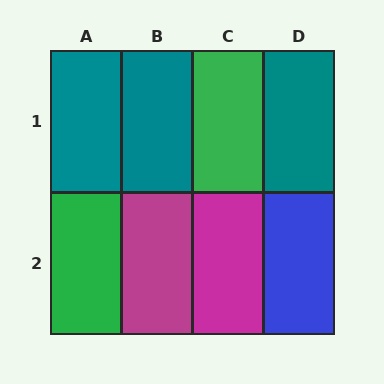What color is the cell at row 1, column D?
Teal.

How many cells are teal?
3 cells are teal.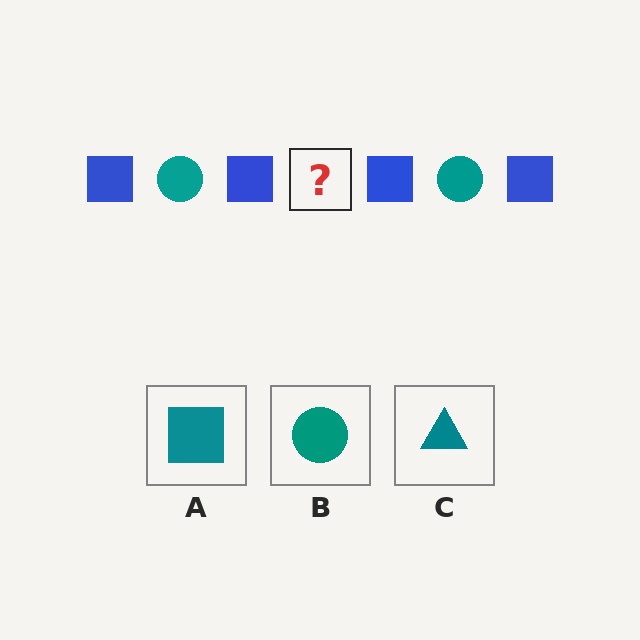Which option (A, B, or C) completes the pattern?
B.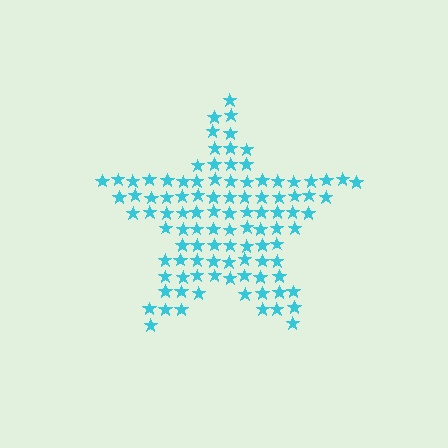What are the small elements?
The small elements are stars.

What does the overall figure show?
The overall figure shows a star.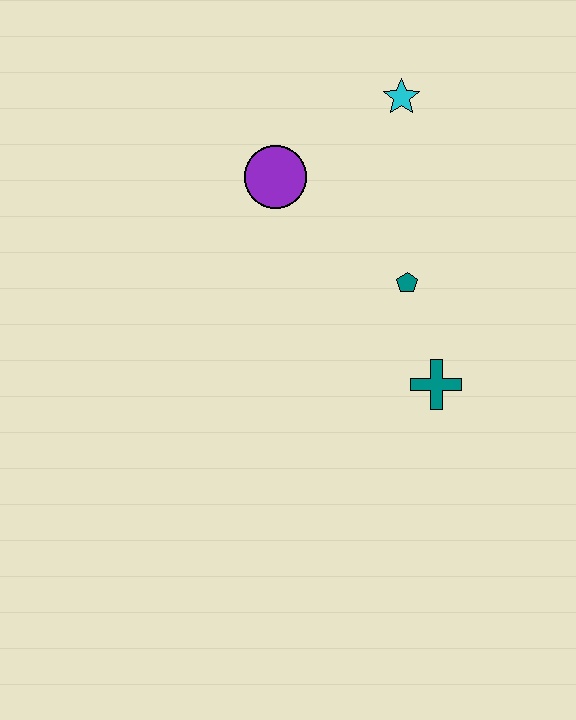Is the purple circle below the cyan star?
Yes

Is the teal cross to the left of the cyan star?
No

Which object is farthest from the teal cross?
The cyan star is farthest from the teal cross.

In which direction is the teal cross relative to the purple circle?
The teal cross is below the purple circle.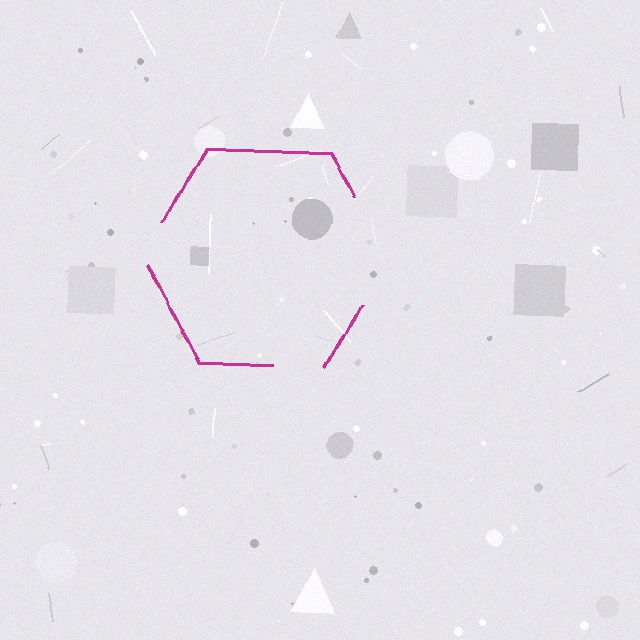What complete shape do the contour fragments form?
The contour fragments form a hexagon.